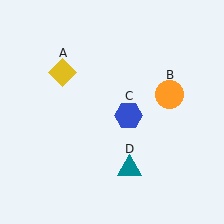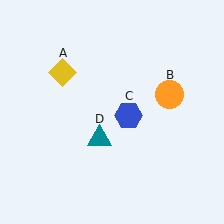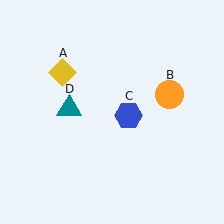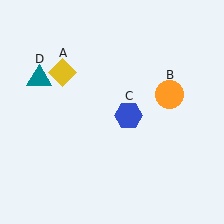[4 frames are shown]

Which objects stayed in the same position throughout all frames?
Yellow diamond (object A) and orange circle (object B) and blue hexagon (object C) remained stationary.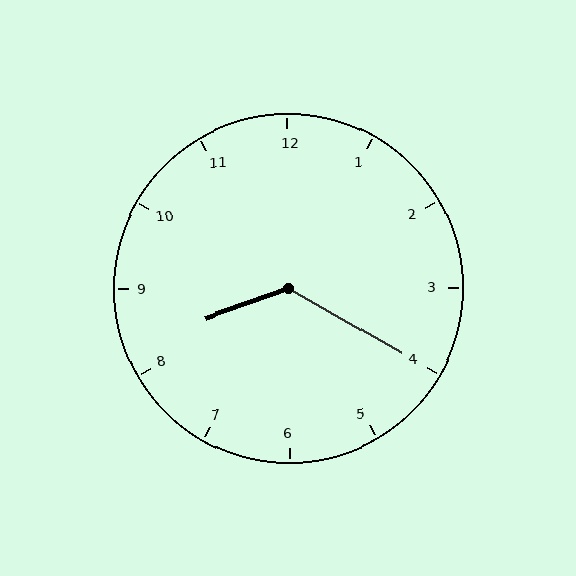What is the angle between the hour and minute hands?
Approximately 130 degrees.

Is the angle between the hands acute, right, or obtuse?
It is obtuse.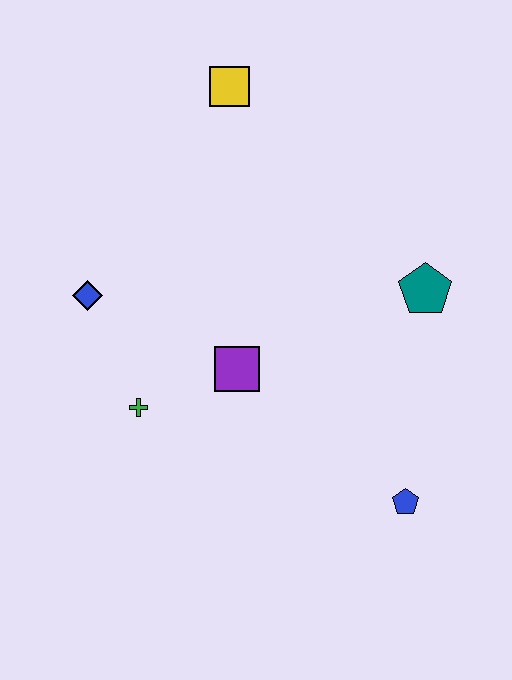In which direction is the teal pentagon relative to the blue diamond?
The teal pentagon is to the right of the blue diamond.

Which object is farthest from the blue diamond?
The blue pentagon is farthest from the blue diamond.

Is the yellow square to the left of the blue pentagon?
Yes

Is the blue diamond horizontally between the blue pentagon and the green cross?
No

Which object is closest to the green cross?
The purple square is closest to the green cross.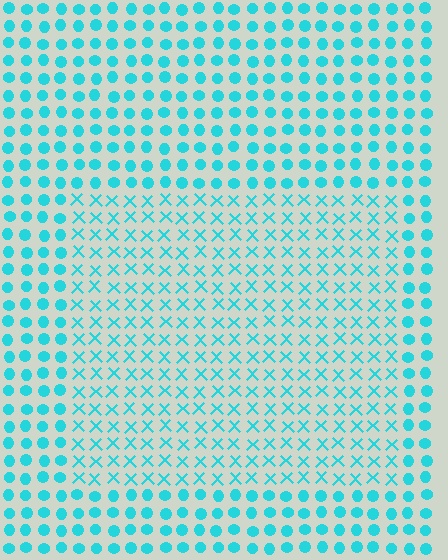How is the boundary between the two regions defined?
The boundary is defined by a change in element shape: X marks inside vs. circles outside. All elements share the same color and spacing.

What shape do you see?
I see a rectangle.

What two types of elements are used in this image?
The image uses X marks inside the rectangle region and circles outside it.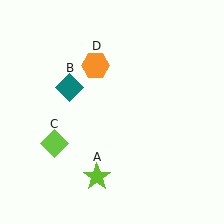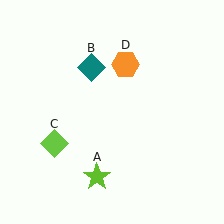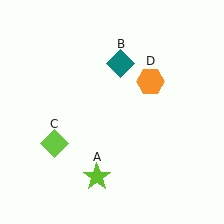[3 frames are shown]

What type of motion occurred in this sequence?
The teal diamond (object B), orange hexagon (object D) rotated clockwise around the center of the scene.